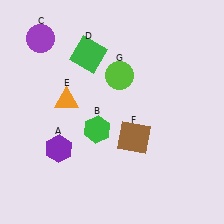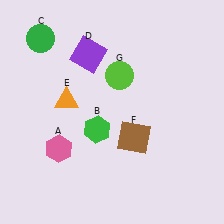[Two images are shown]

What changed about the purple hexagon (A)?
In Image 1, A is purple. In Image 2, it changed to pink.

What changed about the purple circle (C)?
In Image 1, C is purple. In Image 2, it changed to green.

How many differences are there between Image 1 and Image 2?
There are 3 differences between the two images.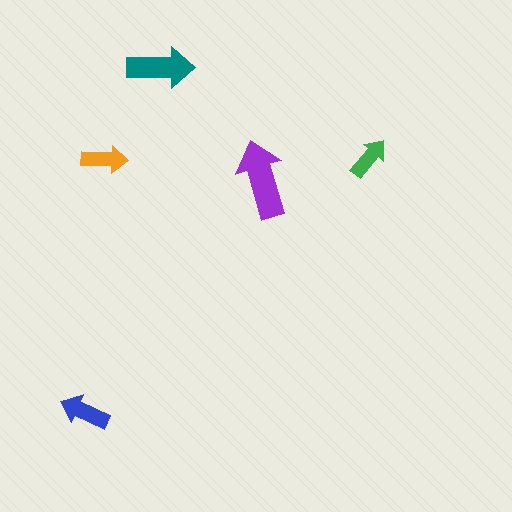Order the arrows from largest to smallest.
the purple one, the teal one, the blue one, the orange one, the green one.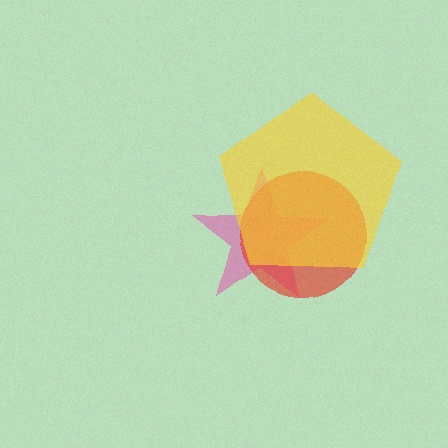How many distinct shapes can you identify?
There are 3 distinct shapes: a pink star, a red circle, a yellow pentagon.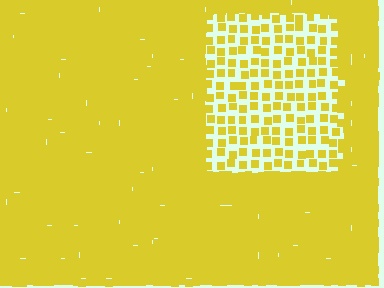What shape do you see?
I see a rectangle.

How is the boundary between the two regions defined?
The boundary is defined by a change in element density (approximately 2.9x ratio). All elements are the same color, size, and shape.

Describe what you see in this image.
The image contains small yellow elements arranged at two different densities. A rectangle-shaped region is visible where the elements are less densely packed than the surrounding area.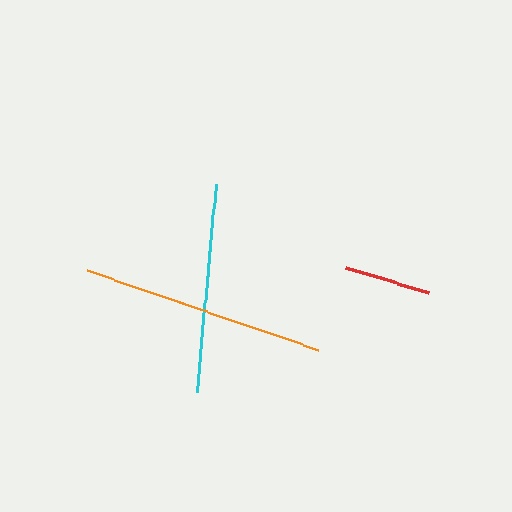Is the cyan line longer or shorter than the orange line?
The orange line is longer than the cyan line.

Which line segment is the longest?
The orange line is the longest at approximately 245 pixels.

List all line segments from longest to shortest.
From longest to shortest: orange, cyan, red.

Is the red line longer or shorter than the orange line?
The orange line is longer than the red line.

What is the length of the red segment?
The red segment is approximately 86 pixels long.